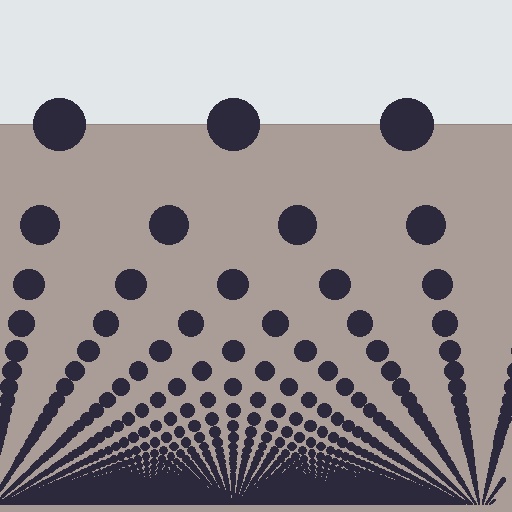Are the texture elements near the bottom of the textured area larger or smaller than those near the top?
Smaller. The gradient is inverted — elements near the bottom are smaller and denser.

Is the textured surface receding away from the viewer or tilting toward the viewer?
The surface appears to tilt toward the viewer. Texture elements get larger and sparser toward the top.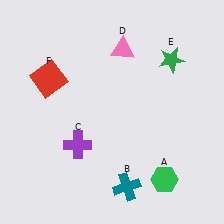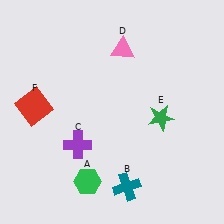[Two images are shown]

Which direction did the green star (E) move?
The green star (E) moved down.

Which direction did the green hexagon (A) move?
The green hexagon (A) moved left.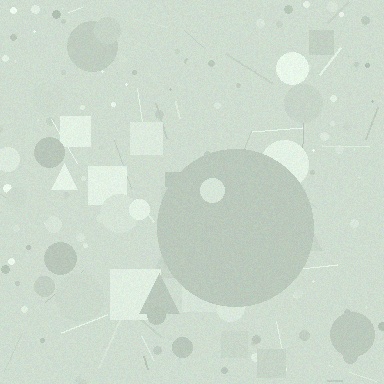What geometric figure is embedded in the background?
A circle is embedded in the background.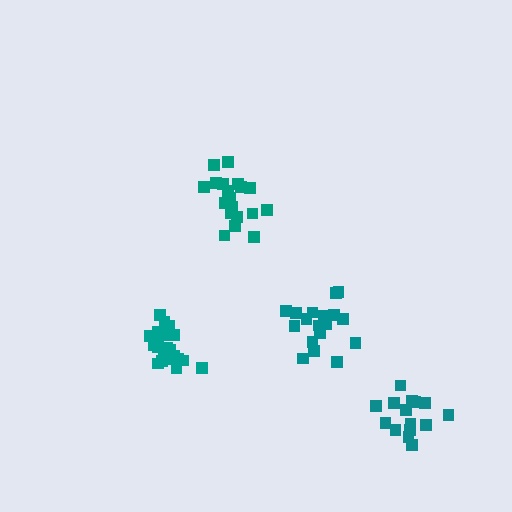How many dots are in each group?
Group 1: 19 dots, Group 2: 20 dots, Group 3: 21 dots, Group 4: 15 dots (75 total).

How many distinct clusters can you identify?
There are 4 distinct clusters.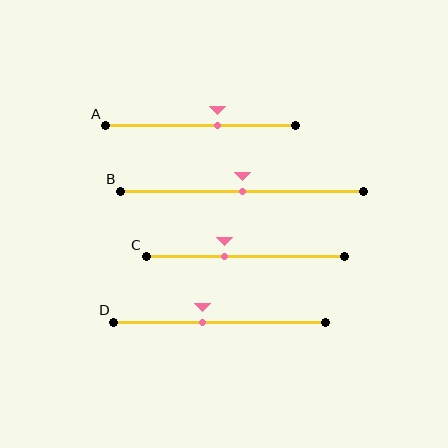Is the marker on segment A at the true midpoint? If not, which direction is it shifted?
No, the marker on segment A is shifted to the right by about 9% of the segment length.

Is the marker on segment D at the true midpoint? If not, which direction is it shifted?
No, the marker on segment D is shifted to the left by about 8% of the segment length.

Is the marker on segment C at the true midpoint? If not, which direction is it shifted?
No, the marker on segment C is shifted to the left by about 10% of the segment length.